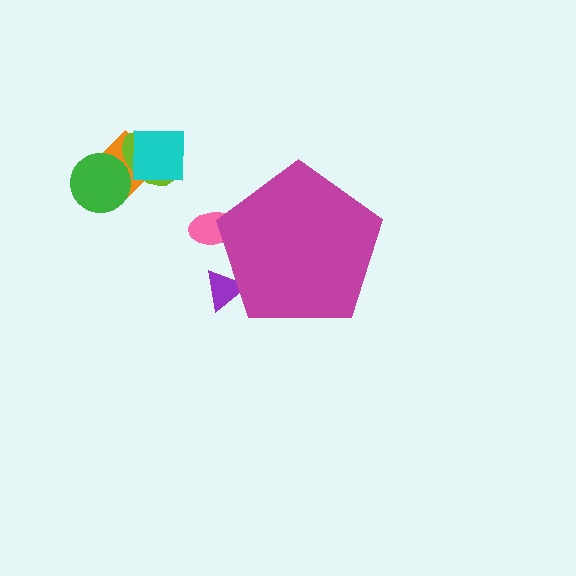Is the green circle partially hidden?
No, the green circle is fully visible.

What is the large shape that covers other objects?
A magenta pentagon.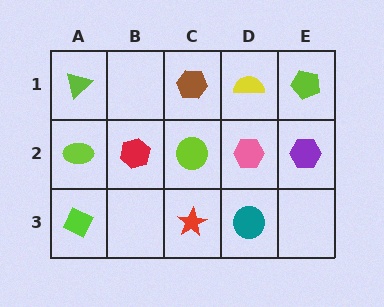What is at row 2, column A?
A lime ellipse.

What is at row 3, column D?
A teal circle.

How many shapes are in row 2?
5 shapes.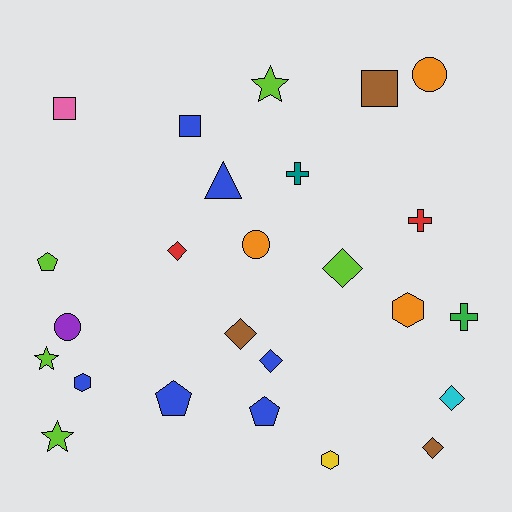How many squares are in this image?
There are 3 squares.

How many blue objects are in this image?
There are 6 blue objects.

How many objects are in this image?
There are 25 objects.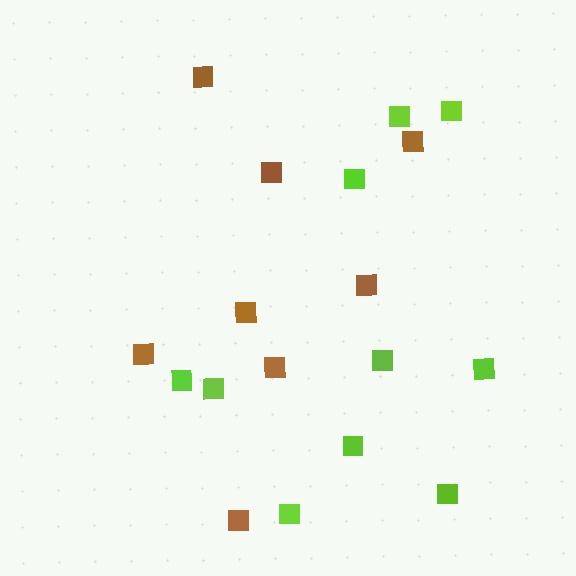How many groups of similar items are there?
There are 2 groups: one group of lime squares (10) and one group of brown squares (8).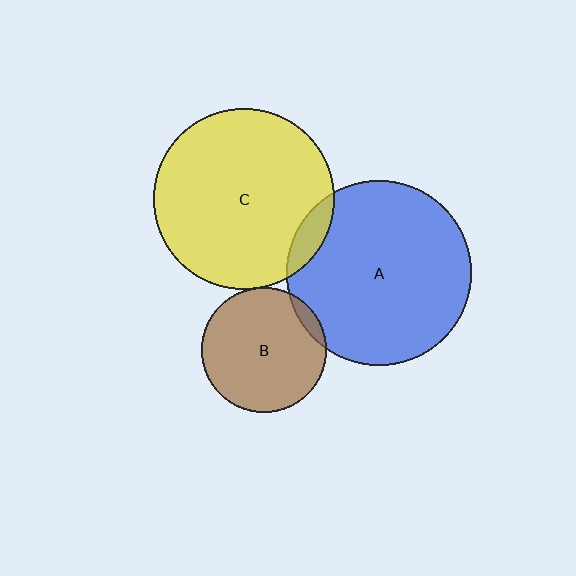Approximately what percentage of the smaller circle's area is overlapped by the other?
Approximately 10%.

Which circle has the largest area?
Circle A (blue).